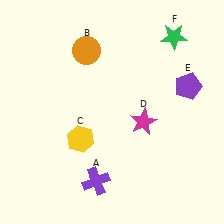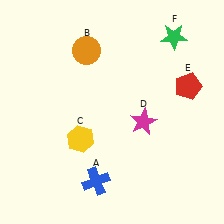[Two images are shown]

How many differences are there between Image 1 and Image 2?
There are 2 differences between the two images.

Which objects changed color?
A changed from purple to blue. E changed from purple to red.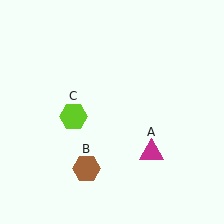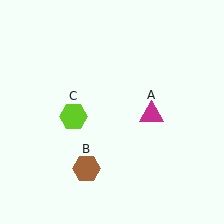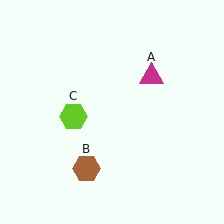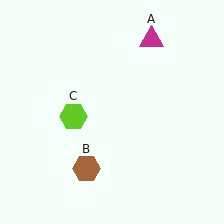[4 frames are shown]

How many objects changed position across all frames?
1 object changed position: magenta triangle (object A).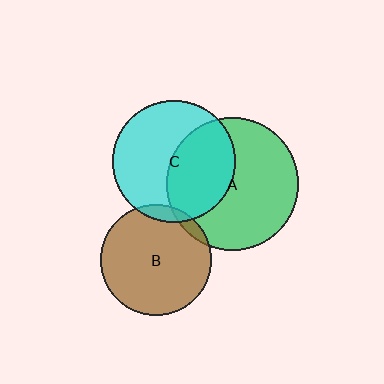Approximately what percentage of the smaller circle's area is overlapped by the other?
Approximately 45%.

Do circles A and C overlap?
Yes.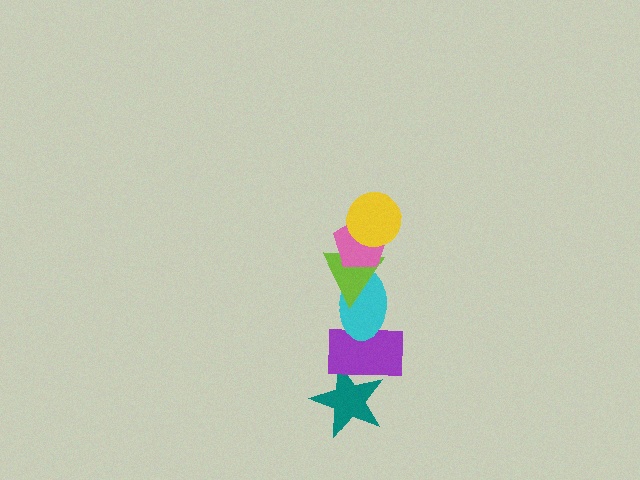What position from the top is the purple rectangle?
The purple rectangle is 5th from the top.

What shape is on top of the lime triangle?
The pink pentagon is on top of the lime triangle.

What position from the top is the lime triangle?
The lime triangle is 3rd from the top.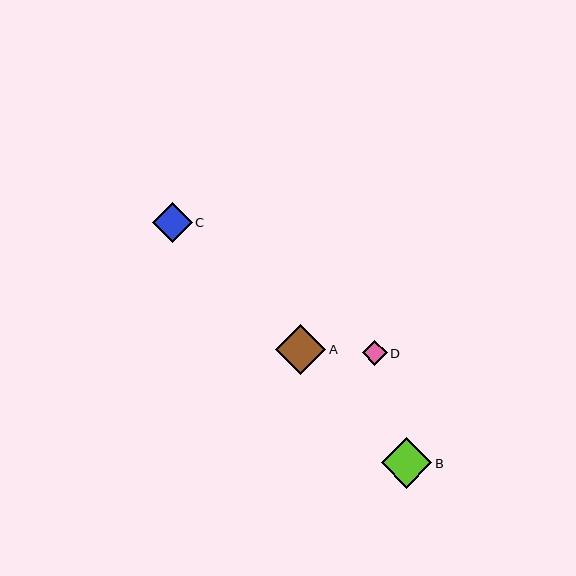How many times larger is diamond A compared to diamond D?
Diamond A is approximately 2.0 times the size of diamond D.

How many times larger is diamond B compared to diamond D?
Diamond B is approximately 2.0 times the size of diamond D.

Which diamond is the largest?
Diamond B is the largest with a size of approximately 51 pixels.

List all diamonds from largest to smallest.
From largest to smallest: B, A, C, D.